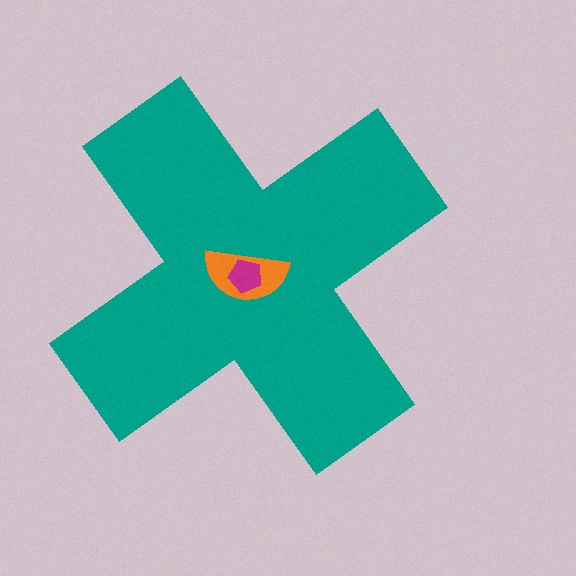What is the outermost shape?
The teal cross.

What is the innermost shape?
The magenta pentagon.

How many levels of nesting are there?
3.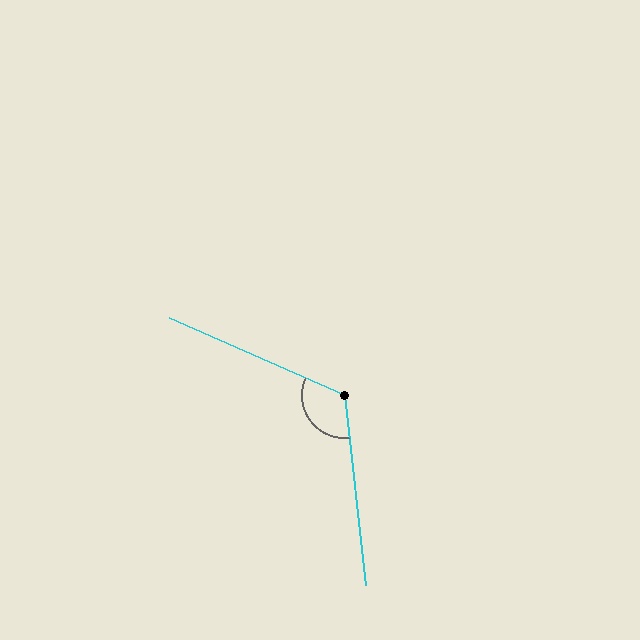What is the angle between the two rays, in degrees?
Approximately 120 degrees.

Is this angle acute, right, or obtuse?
It is obtuse.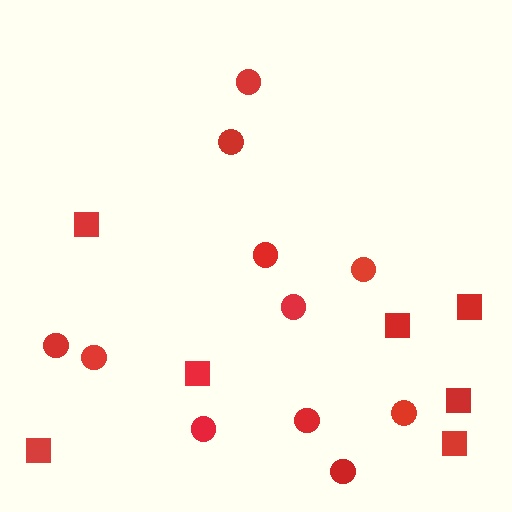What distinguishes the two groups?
There are 2 groups: one group of squares (7) and one group of circles (11).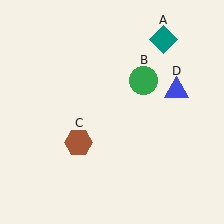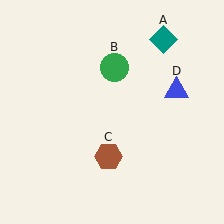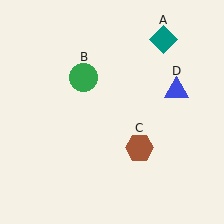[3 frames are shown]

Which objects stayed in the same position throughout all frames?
Teal diamond (object A) and blue triangle (object D) remained stationary.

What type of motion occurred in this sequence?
The green circle (object B), brown hexagon (object C) rotated counterclockwise around the center of the scene.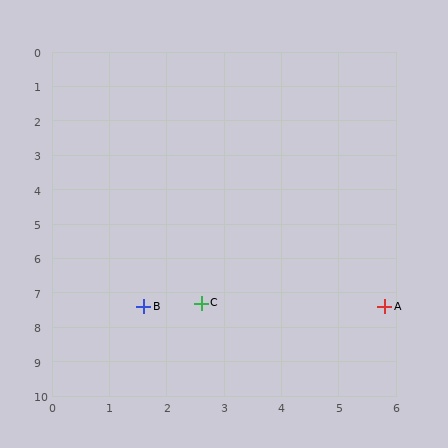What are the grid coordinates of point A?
Point A is at approximately (5.8, 7.4).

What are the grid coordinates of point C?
Point C is at approximately (2.6, 7.3).